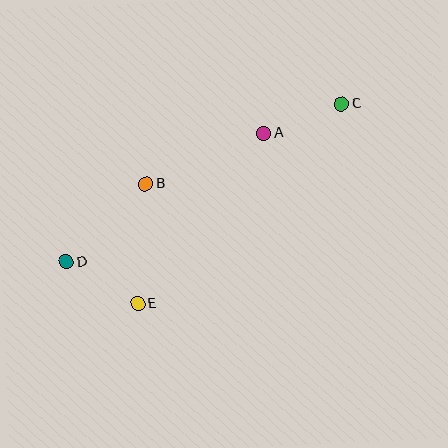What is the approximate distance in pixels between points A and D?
The distance between A and D is approximately 235 pixels.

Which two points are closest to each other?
Points D and E are closest to each other.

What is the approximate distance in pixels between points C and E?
The distance between C and E is approximately 285 pixels.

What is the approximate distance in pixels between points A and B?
The distance between A and B is approximately 128 pixels.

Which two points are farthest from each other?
Points C and D are farthest from each other.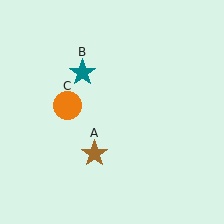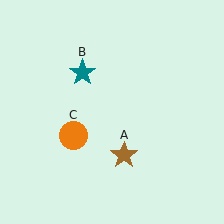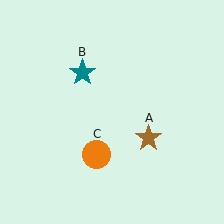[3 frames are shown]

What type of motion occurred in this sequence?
The brown star (object A), orange circle (object C) rotated counterclockwise around the center of the scene.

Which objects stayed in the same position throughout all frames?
Teal star (object B) remained stationary.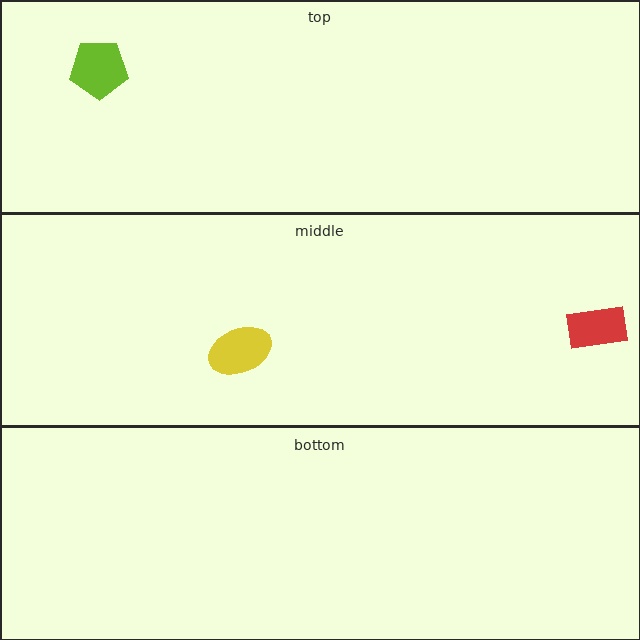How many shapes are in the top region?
1.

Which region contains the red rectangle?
The middle region.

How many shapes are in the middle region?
2.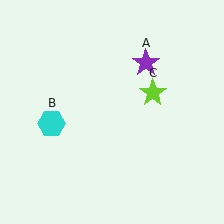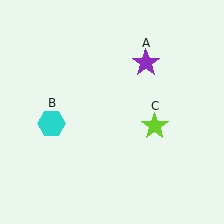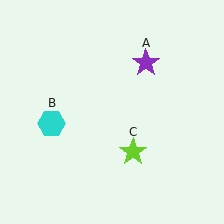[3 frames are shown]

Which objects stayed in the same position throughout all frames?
Purple star (object A) and cyan hexagon (object B) remained stationary.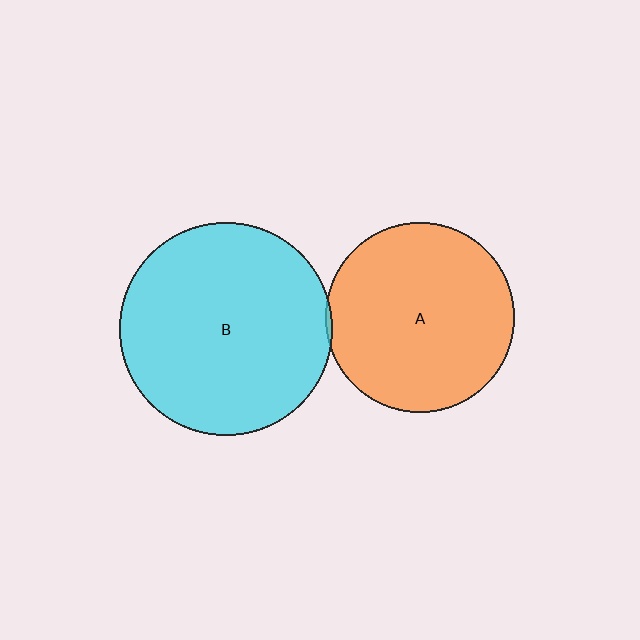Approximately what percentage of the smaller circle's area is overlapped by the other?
Approximately 5%.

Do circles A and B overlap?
Yes.